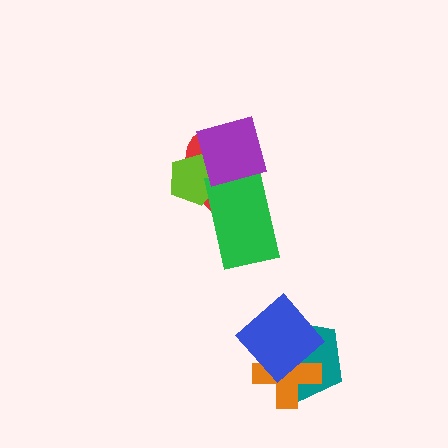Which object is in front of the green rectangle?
The purple square is in front of the green rectangle.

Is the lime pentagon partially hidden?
Yes, it is partially covered by another shape.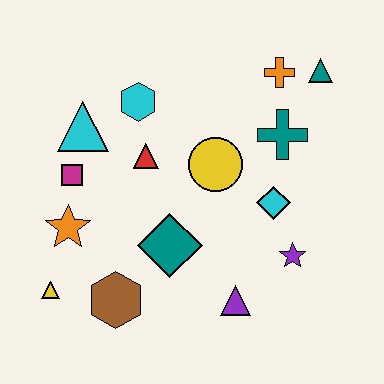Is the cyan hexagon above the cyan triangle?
Yes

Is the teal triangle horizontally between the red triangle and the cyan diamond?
No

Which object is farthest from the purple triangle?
The teal triangle is farthest from the purple triangle.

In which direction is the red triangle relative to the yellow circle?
The red triangle is to the left of the yellow circle.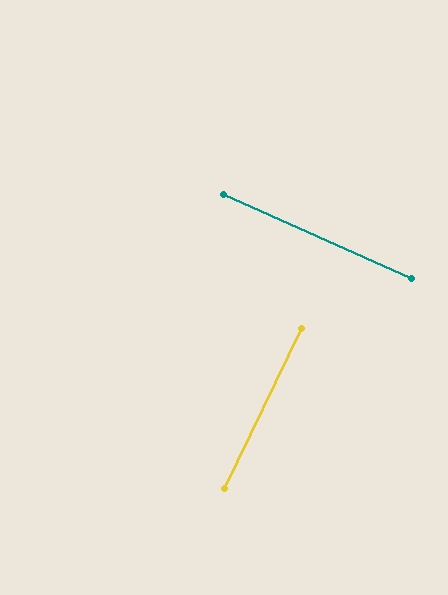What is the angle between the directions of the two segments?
Approximately 88 degrees.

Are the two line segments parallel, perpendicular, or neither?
Perpendicular — they meet at approximately 88°.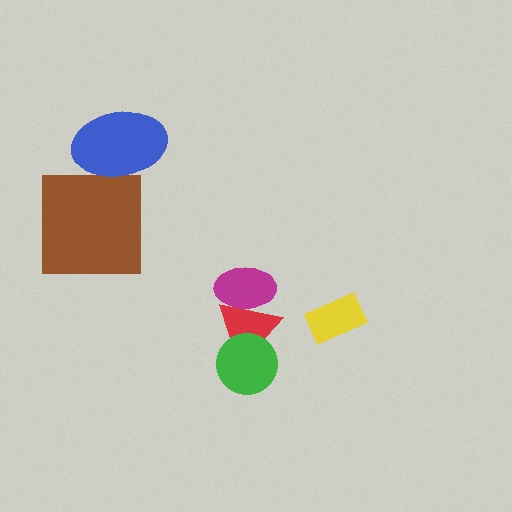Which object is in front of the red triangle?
The green circle is in front of the red triangle.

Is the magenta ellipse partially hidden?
Yes, it is partially covered by another shape.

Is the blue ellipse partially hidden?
No, no other shape covers it.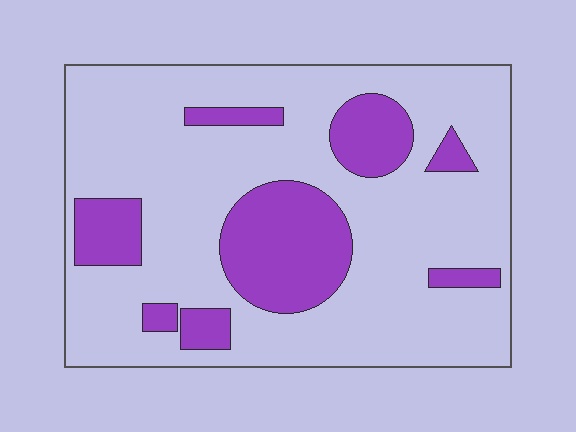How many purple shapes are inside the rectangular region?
8.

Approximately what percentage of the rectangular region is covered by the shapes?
Approximately 25%.